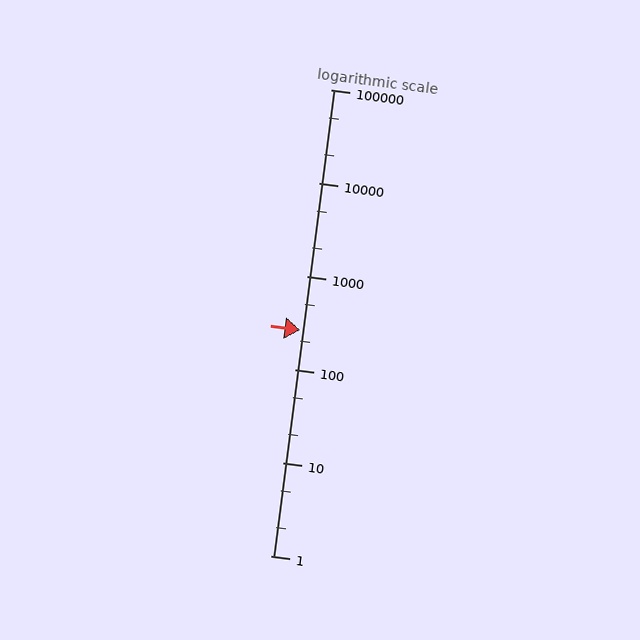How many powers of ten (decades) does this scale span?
The scale spans 5 decades, from 1 to 100000.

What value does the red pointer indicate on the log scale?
The pointer indicates approximately 260.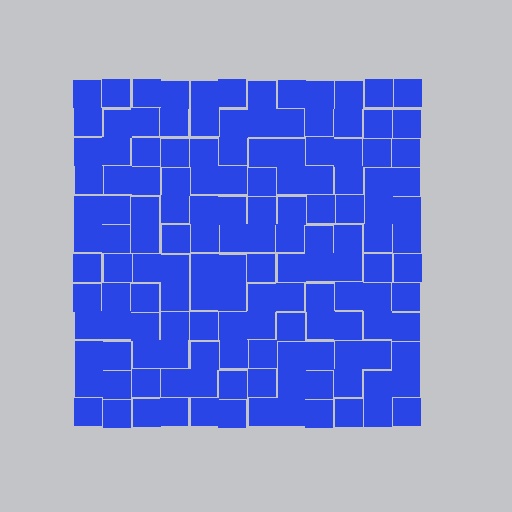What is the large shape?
The large shape is a square.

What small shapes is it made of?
It is made of small squares.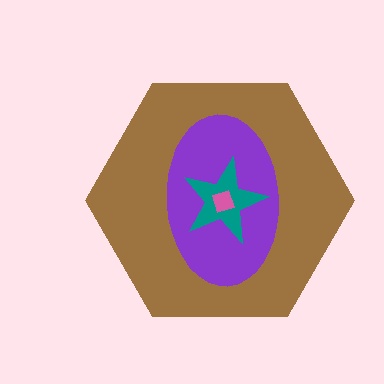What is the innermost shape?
The pink diamond.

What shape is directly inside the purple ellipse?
The teal star.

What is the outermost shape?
The brown hexagon.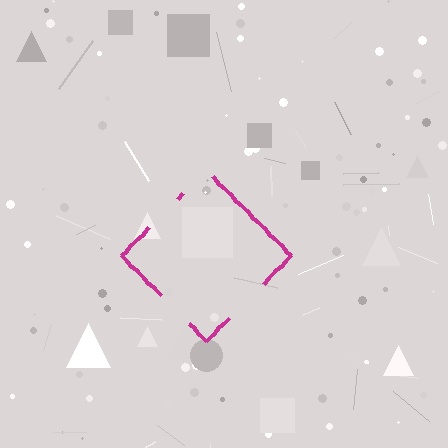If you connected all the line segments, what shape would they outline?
They would outline a diamond.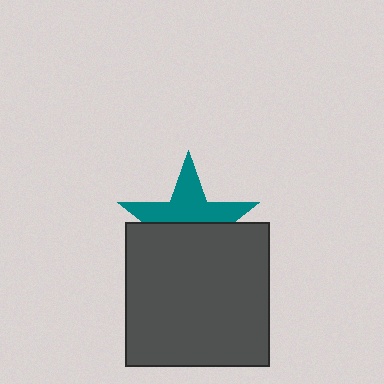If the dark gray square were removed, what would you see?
You would see the complete teal star.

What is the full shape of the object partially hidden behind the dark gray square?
The partially hidden object is a teal star.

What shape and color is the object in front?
The object in front is a dark gray square.